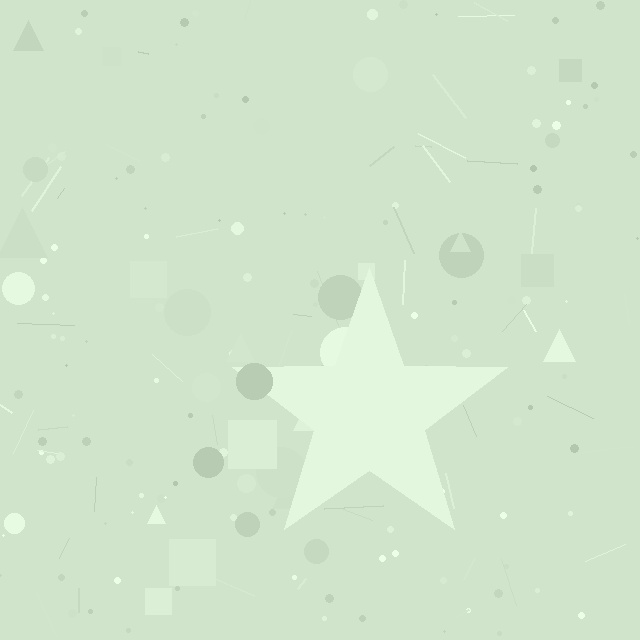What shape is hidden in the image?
A star is hidden in the image.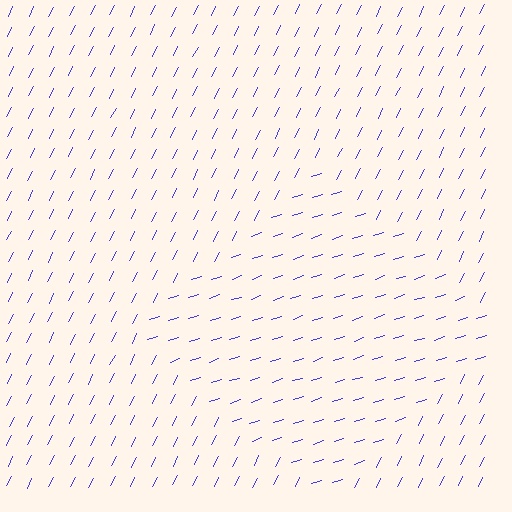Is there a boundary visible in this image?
Yes, there is a texture boundary formed by a change in line orientation.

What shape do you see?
I see a diamond.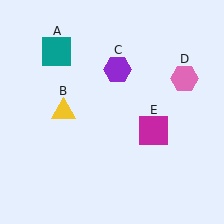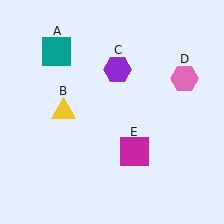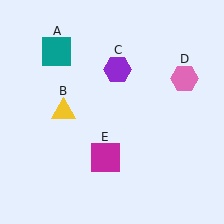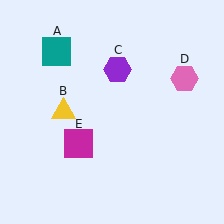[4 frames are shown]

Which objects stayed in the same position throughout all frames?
Teal square (object A) and yellow triangle (object B) and purple hexagon (object C) and pink hexagon (object D) remained stationary.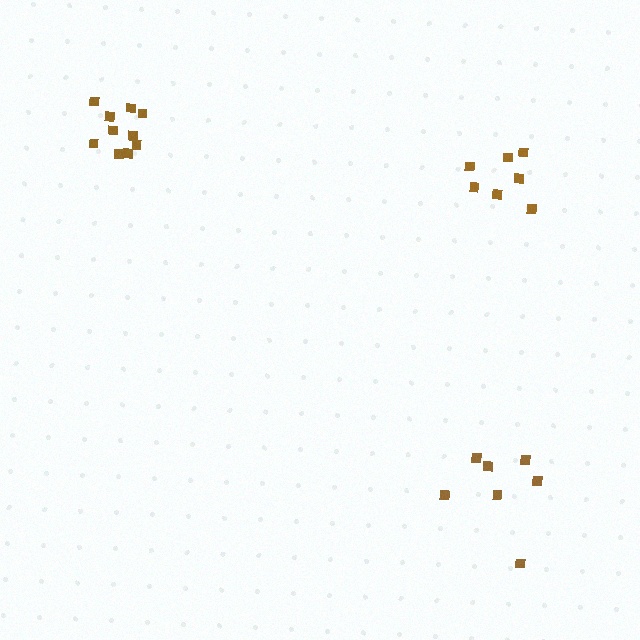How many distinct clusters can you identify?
There are 3 distinct clusters.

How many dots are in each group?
Group 1: 7 dots, Group 2: 10 dots, Group 3: 7 dots (24 total).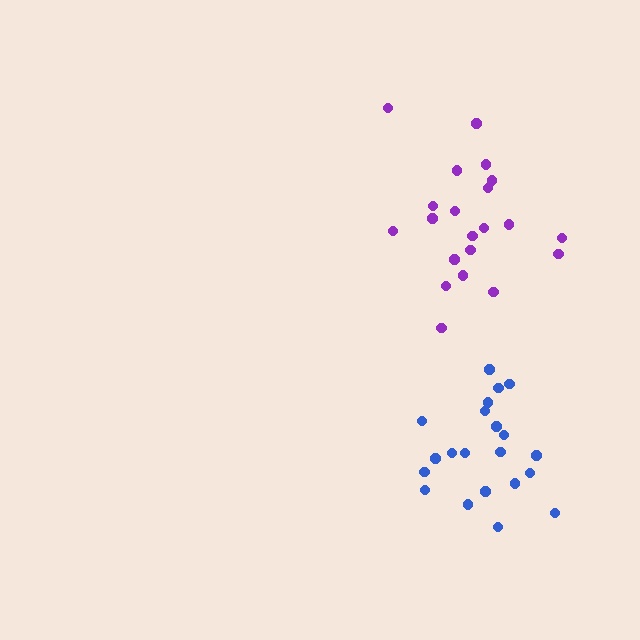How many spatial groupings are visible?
There are 2 spatial groupings.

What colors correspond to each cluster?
The clusters are colored: blue, purple.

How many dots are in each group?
Group 1: 21 dots, Group 2: 21 dots (42 total).